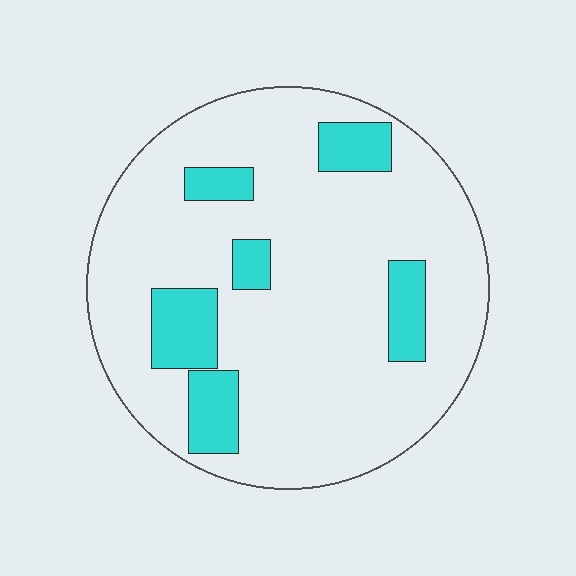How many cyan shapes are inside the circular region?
6.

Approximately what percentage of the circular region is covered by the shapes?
Approximately 15%.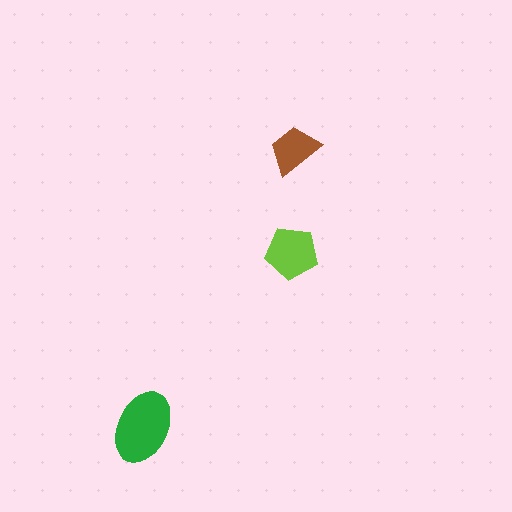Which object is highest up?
The brown trapezoid is topmost.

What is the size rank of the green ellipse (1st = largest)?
1st.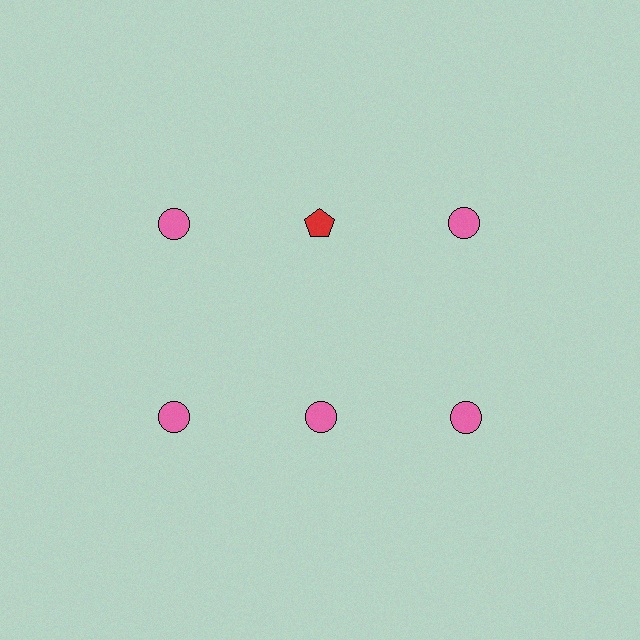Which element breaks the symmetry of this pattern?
The red pentagon in the top row, second from left column breaks the symmetry. All other shapes are pink circles.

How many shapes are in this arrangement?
There are 6 shapes arranged in a grid pattern.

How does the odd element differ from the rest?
It differs in both color (red instead of pink) and shape (pentagon instead of circle).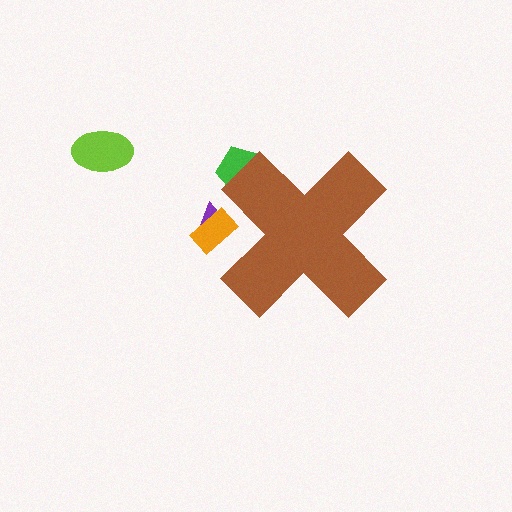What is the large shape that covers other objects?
A brown cross.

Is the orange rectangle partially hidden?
Yes, the orange rectangle is partially hidden behind the brown cross.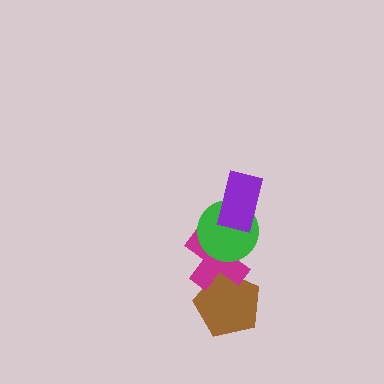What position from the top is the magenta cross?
The magenta cross is 3rd from the top.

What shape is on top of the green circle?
The purple rectangle is on top of the green circle.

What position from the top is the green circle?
The green circle is 2nd from the top.